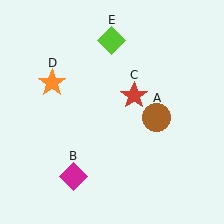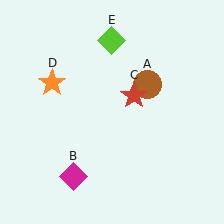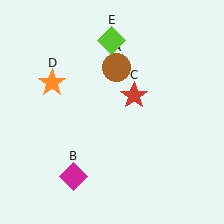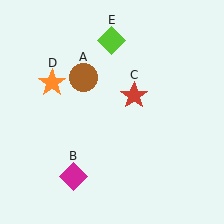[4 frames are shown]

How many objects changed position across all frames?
1 object changed position: brown circle (object A).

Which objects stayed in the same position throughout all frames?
Magenta diamond (object B) and red star (object C) and orange star (object D) and lime diamond (object E) remained stationary.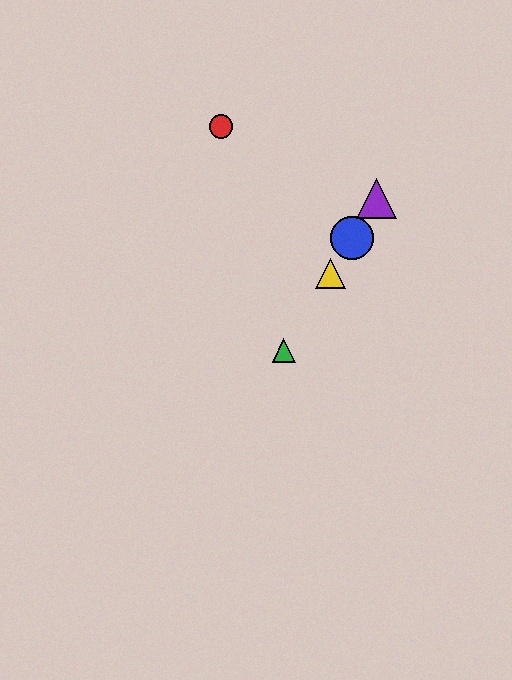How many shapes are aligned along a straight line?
4 shapes (the blue circle, the green triangle, the yellow triangle, the purple triangle) are aligned along a straight line.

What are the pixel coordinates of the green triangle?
The green triangle is at (284, 350).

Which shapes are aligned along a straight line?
The blue circle, the green triangle, the yellow triangle, the purple triangle are aligned along a straight line.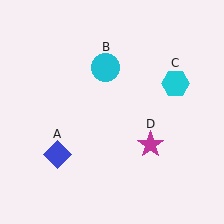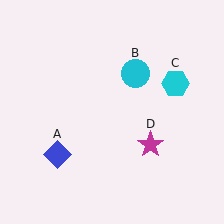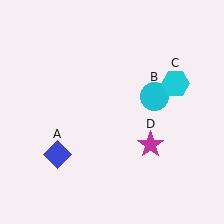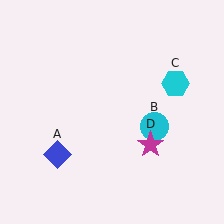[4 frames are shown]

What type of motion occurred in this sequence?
The cyan circle (object B) rotated clockwise around the center of the scene.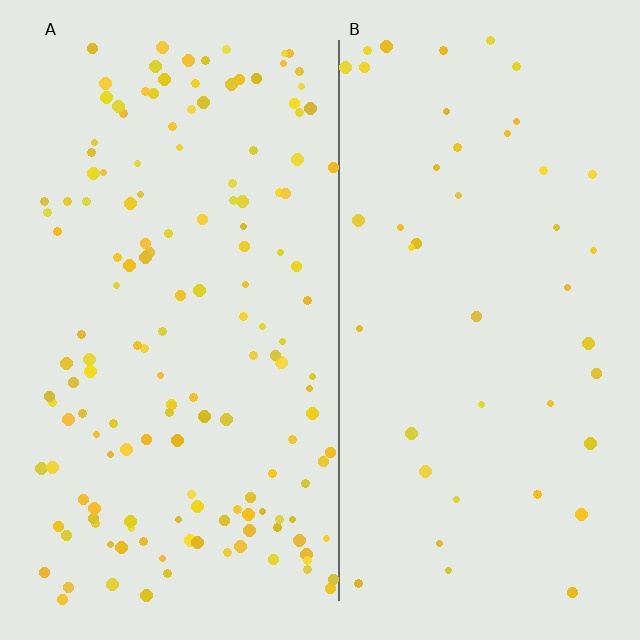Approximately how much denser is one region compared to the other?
Approximately 3.4× — region A over region B.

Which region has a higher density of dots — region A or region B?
A (the left).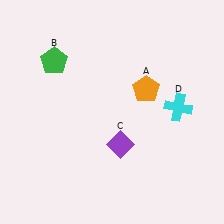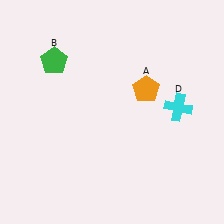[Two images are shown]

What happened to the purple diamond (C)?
The purple diamond (C) was removed in Image 2. It was in the bottom-right area of Image 1.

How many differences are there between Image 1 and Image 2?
There is 1 difference between the two images.